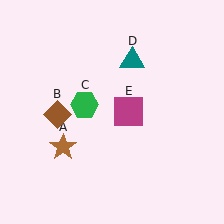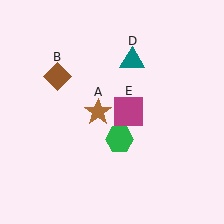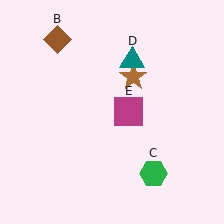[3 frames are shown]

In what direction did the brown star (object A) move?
The brown star (object A) moved up and to the right.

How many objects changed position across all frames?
3 objects changed position: brown star (object A), brown diamond (object B), green hexagon (object C).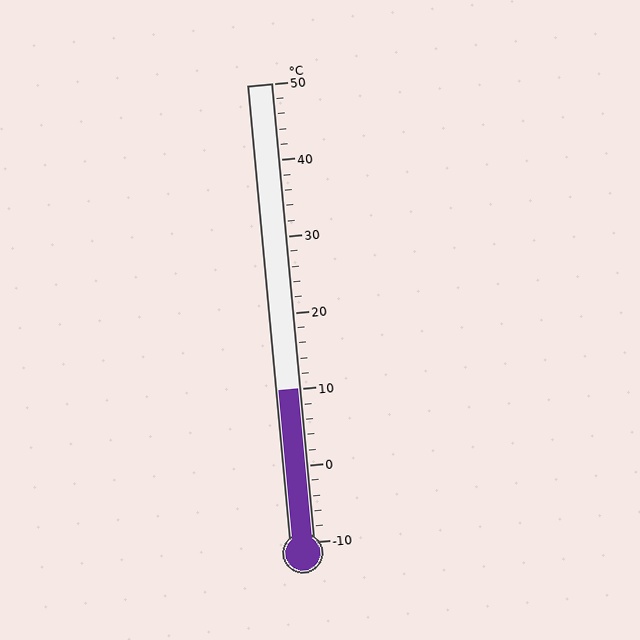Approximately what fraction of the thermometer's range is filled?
The thermometer is filled to approximately 35% of its range.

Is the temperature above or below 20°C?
The temperature is below 20°C.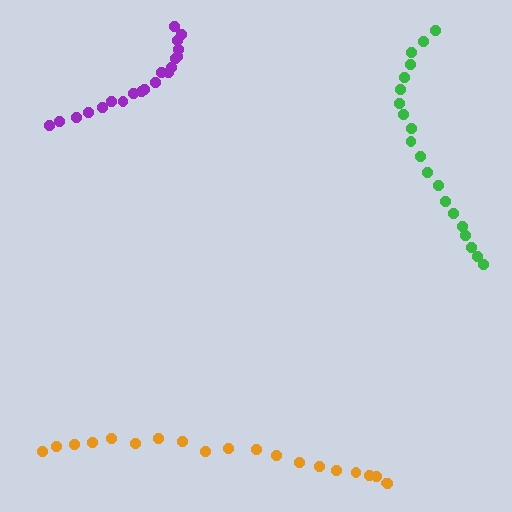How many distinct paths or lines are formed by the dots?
There are 3 distinct paths.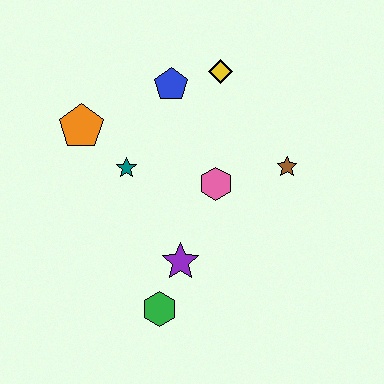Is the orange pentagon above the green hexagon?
Yes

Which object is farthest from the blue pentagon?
The green hexagon is farthest from the blue pentagon.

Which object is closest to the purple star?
The green hexagon is closest to the purple star.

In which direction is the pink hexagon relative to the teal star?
The pink hexagon is to the right of the teal star.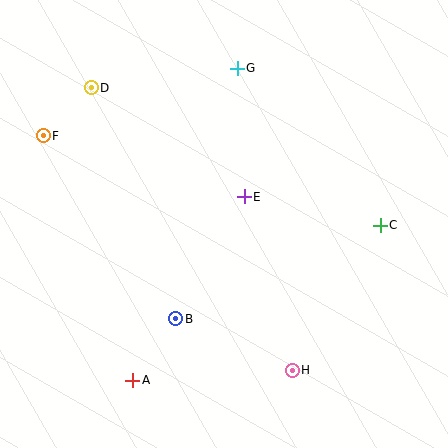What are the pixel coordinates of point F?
Point F is at (43, 136).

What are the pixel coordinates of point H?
Point H is at (292, 370).